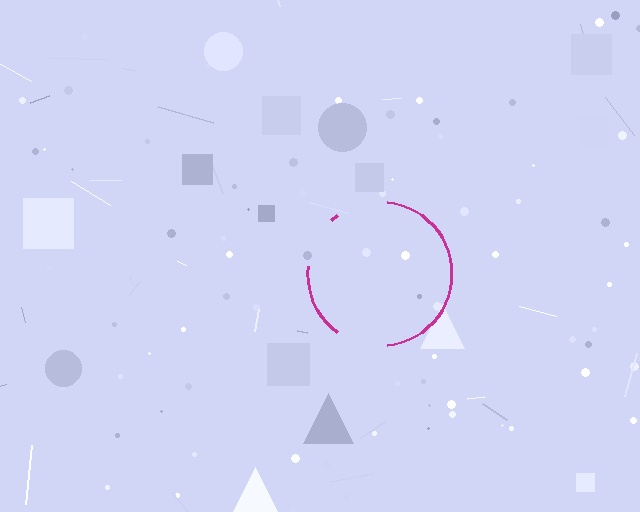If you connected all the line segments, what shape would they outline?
They would outline a circle.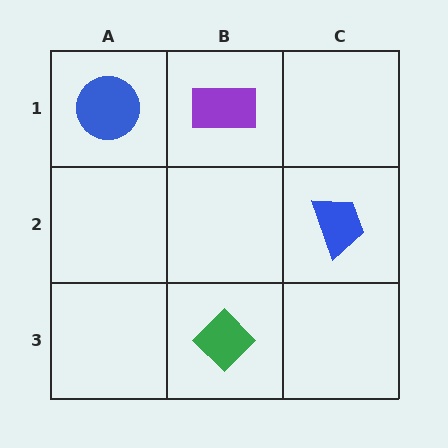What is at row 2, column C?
A blue trapezoid.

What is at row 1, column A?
A blue circle.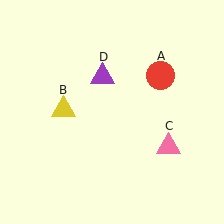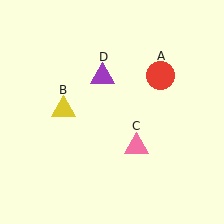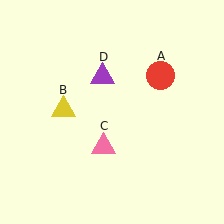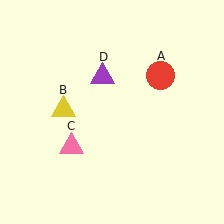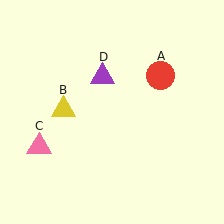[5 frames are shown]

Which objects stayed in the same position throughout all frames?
Red circle (object A) and yellow triangle (object B) and purple triangle (object D) remained stationary.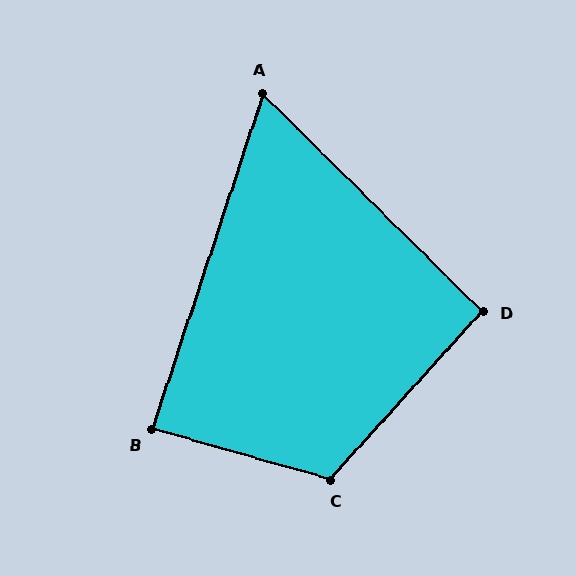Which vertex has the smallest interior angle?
A, at approximately 64 degrees.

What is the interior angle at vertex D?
Approximately 93 degrees (approximately right).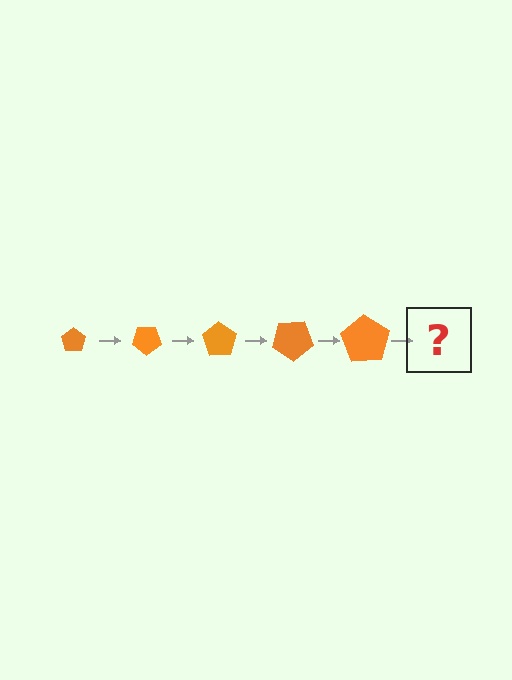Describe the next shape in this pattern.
It should be a pentagon, larger than the previous one and rotated 175 degrees from the start.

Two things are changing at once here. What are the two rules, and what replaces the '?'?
The two rules are that the pentagon grows larger each step and it rotates 35 degrees each step. The '?' should be a pentagon, larger than the previous one and rotated 175 degrees from the start.